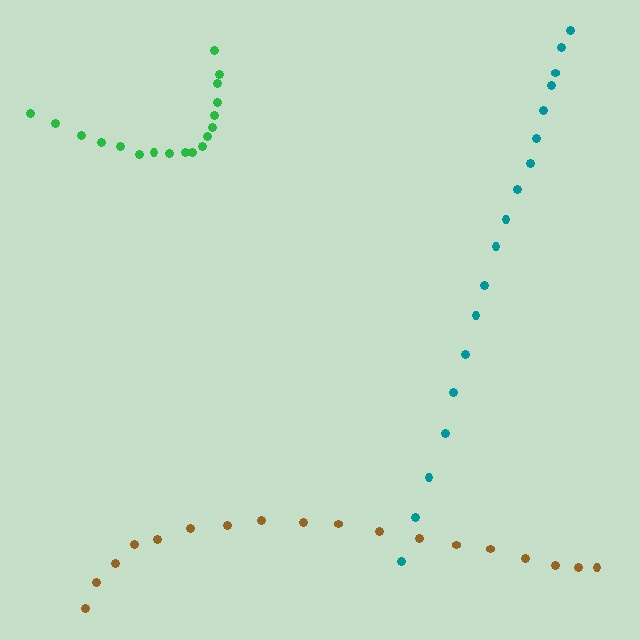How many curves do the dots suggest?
There are 3 distinct paths.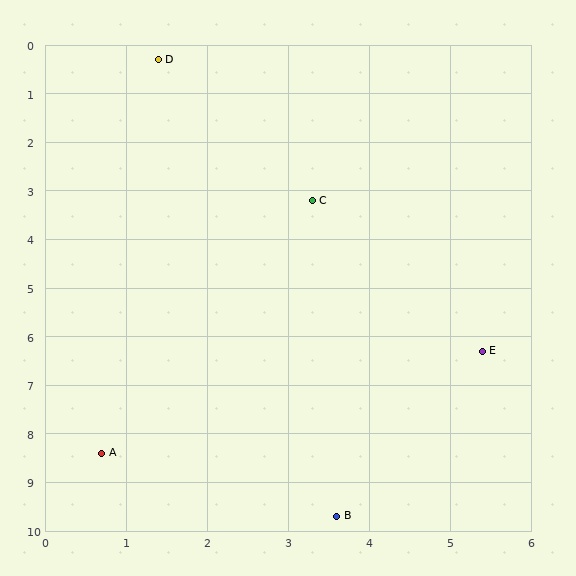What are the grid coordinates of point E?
Point E is at approximately (5.4, 6.3).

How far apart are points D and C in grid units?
Points D and C are about 3.5 grid units apart.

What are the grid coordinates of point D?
Point D is at approximately (1.4, 0.3).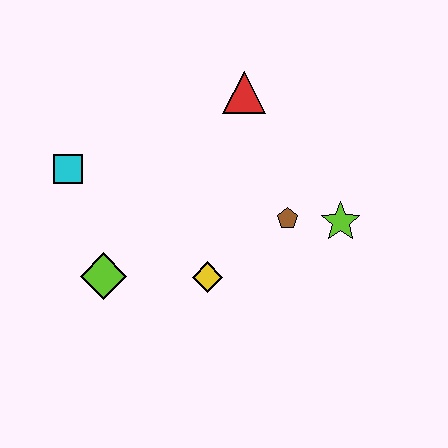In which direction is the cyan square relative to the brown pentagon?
The cyan square is to the left of the brown pentagon.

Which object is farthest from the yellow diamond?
The red triangle is farthest from the yellow diamond.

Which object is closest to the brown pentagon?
The lime star is closest to the brown pentagon.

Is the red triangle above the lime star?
Yes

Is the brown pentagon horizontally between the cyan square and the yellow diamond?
No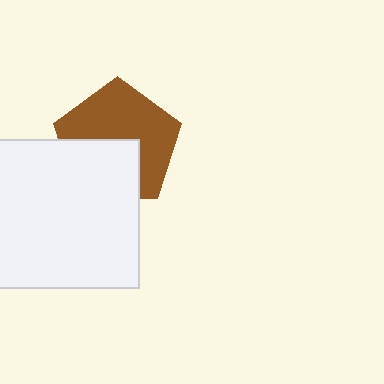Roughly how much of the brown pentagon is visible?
About half of it is visible (roughly 61%).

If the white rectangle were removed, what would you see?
You would see the complete brown pentagon.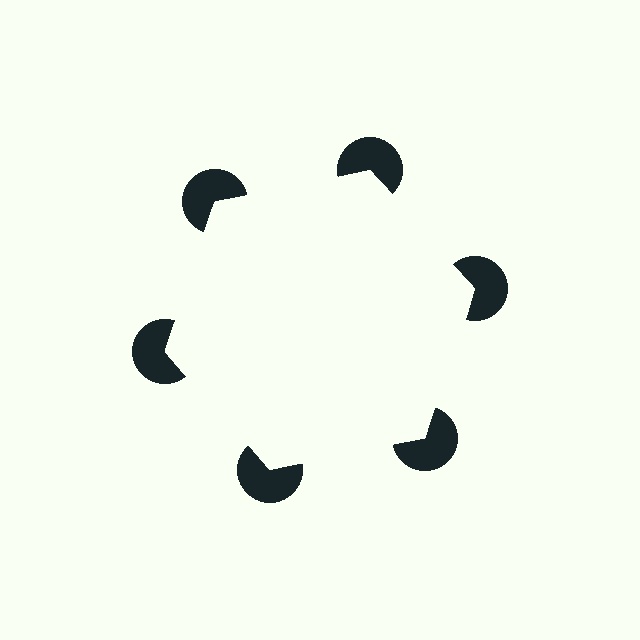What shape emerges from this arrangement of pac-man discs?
An illusory hexagon — its edges are inferred from the aligned wedge cuts in the pac-man discs, not physically drawn.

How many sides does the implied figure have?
6 sides.